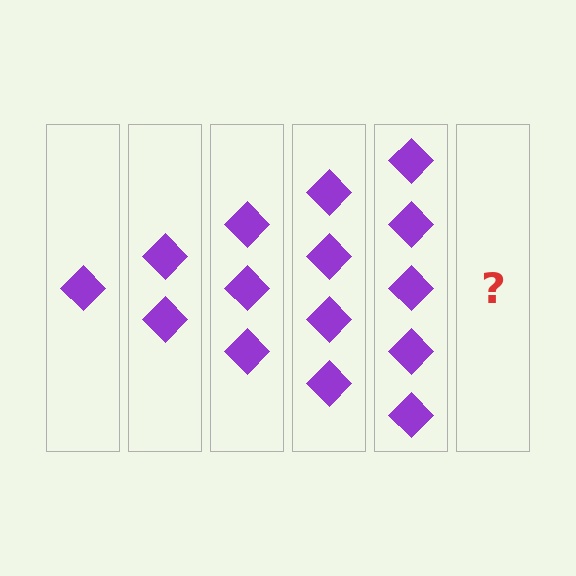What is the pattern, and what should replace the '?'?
The pattern is that each step adds one more diamond. The '?' should be 6 diamonds.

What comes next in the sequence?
The next element should be 6 diamonds.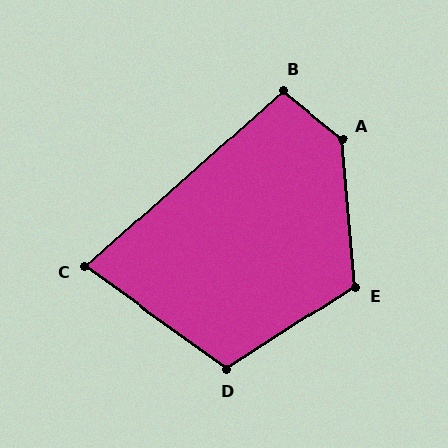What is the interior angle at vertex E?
Approximately 118 degrees (obtuse).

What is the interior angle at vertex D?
Approximately 111 degrees (obtuse).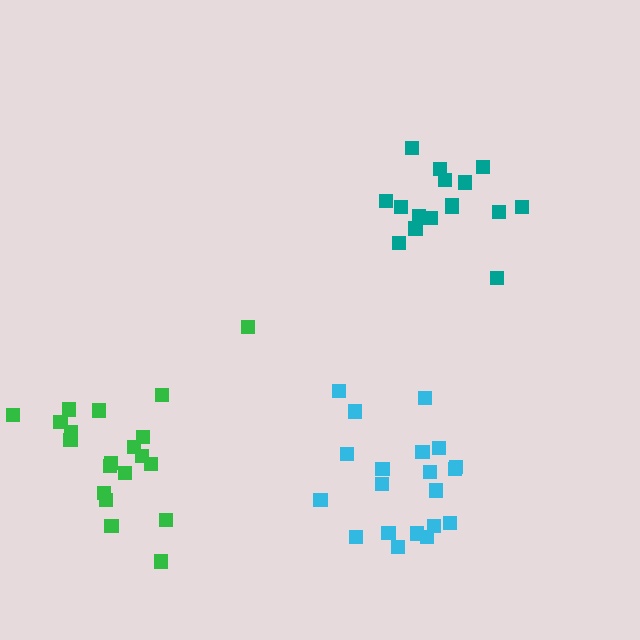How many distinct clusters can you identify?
There are 3 distinct clusters.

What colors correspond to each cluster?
The clusters are colored: cyan, teal, green.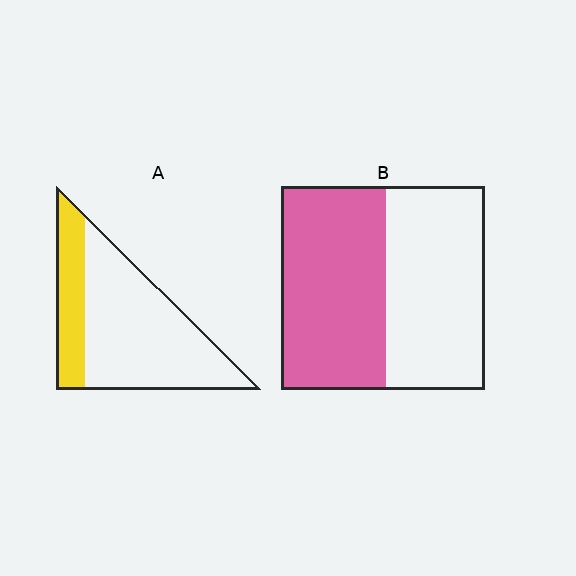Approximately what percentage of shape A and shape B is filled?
A is approximately 25% and B is approximately 50%.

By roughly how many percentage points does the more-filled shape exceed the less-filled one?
By roughly 25 percentage points (B over A).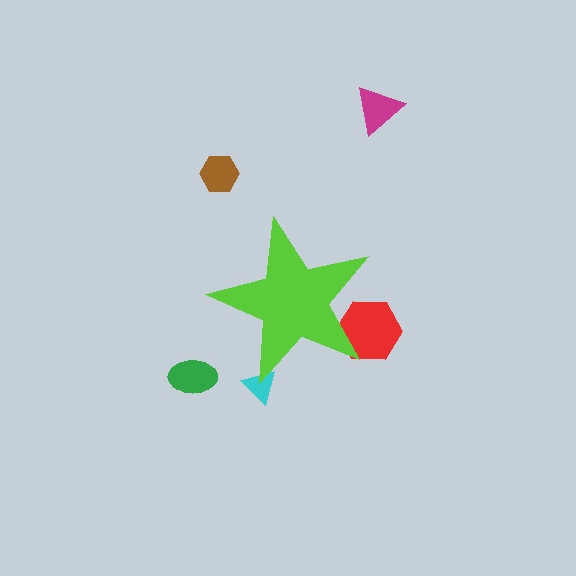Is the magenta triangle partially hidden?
No, the magenta triangle is fully visible.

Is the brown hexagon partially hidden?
No, the brown hexagon is fully visible.